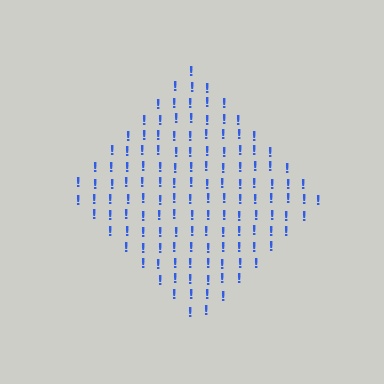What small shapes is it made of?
It is made of small exclamation marks.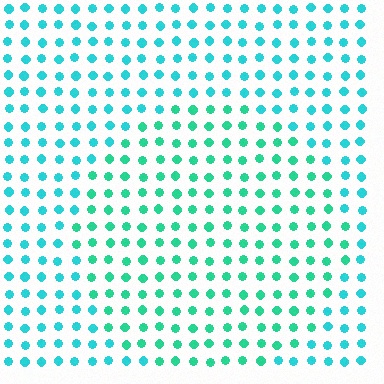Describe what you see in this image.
The image is filled with small cyan elements in a uniform arrangement. A circle-shaped region is visible where the elements are tinted to a slightly different hue, forming a subtle color boundary.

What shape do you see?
I see a circle.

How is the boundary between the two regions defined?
The boundary is defined purely by a slight shift in hue (about 25 degrees). Spacing, size, and orientation are identical on both sides.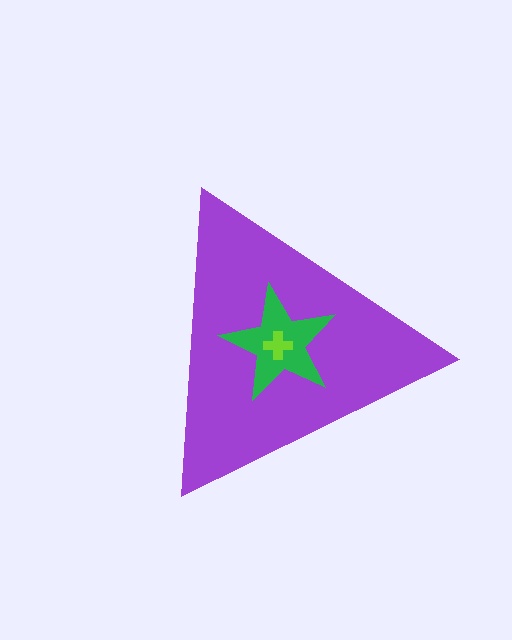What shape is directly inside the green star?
The lime cross.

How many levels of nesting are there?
3.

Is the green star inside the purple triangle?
Yes.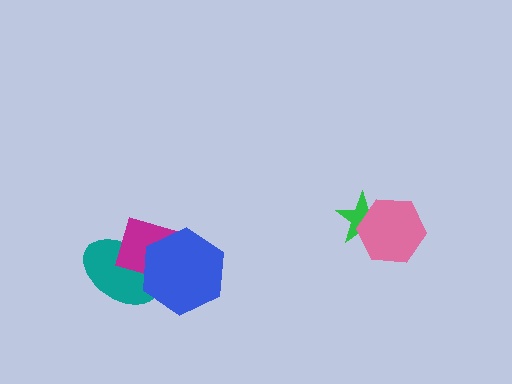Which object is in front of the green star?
The pink hexagon is in front of the green star.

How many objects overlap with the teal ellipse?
2 objects overlap with the teal ellipse.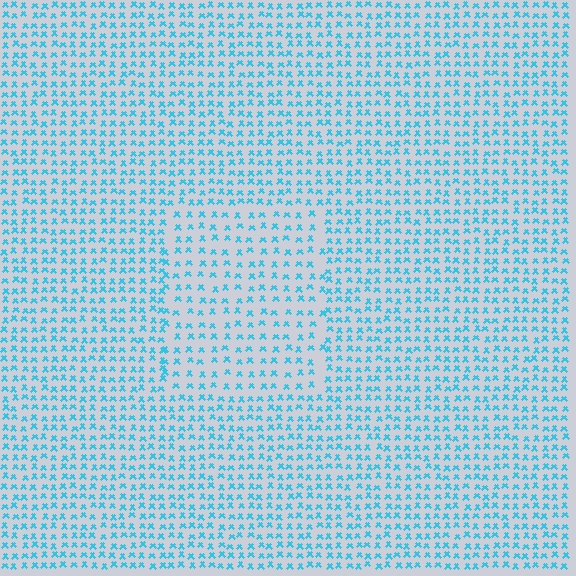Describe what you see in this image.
The image contains small cyan elements arranged at two different densities. A rectangle-shaped region is visible where the elements are less densely packed than the surrounding area.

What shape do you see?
I see a rectangle.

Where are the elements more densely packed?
The elements are more densely packed outside the rectangle boundary.